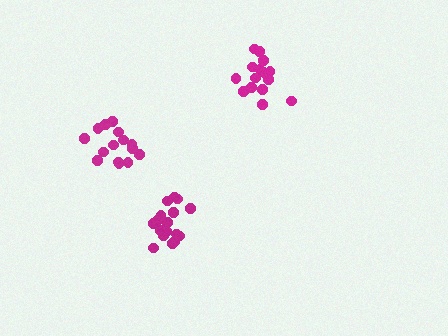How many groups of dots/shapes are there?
There are 3 groups.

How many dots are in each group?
Group 1: 16 dots, Group 2: 15 dots, Group 3: 16 dots (47 total).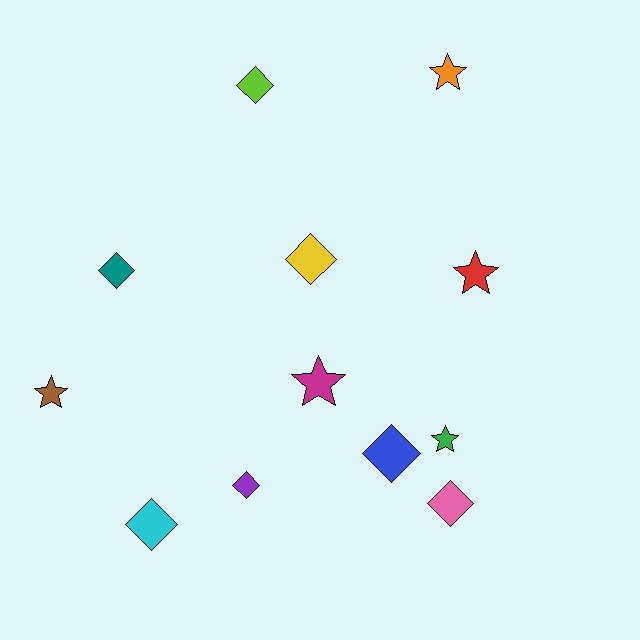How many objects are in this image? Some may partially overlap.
There are 12 objects.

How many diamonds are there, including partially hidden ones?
There are 7 diamonds.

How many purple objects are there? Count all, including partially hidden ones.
There is 1 purple object.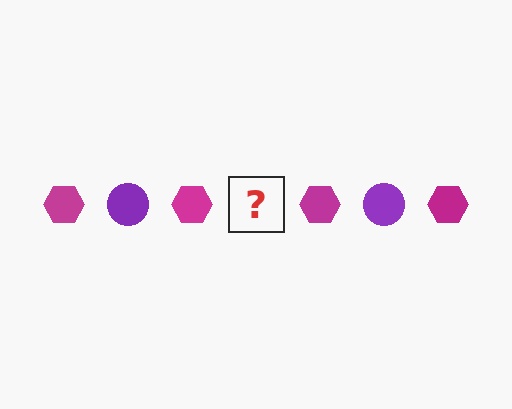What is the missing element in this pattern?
The missing element is a purple circle.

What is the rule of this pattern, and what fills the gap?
The rule is that the pattern alternates between magenta hexagon and purple circle. The gap should be filled with a purple circle.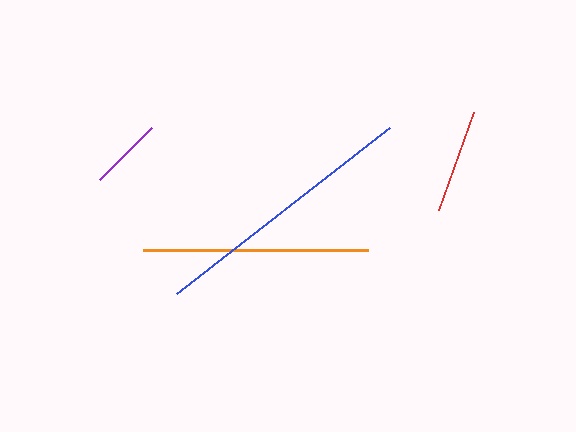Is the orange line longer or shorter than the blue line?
The blue line is longer than the orange line.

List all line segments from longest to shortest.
From longest to shortest: blue, orange, red, purple.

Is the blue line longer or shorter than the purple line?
The blue line is longer than the purple line.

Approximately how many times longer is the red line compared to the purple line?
The red line is approximately 1.4 times the length of the purple line.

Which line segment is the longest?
The blue line is the longest at approximately 271 pixels.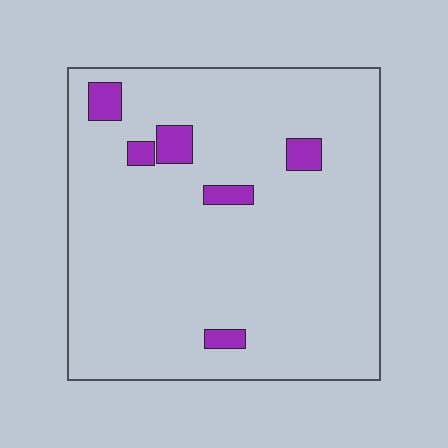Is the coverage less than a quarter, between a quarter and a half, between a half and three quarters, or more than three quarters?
Less than a quarter.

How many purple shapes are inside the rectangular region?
6.